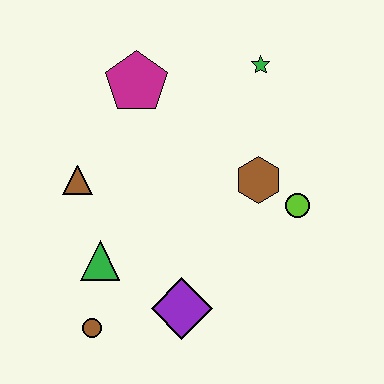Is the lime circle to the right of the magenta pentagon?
Yes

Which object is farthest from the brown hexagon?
The brown circle is farthest from the brown hexagon.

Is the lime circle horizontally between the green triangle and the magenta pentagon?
No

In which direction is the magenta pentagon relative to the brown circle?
The magenta pentagon is above the brown circle.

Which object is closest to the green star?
The brown hexagon is closest to the green star.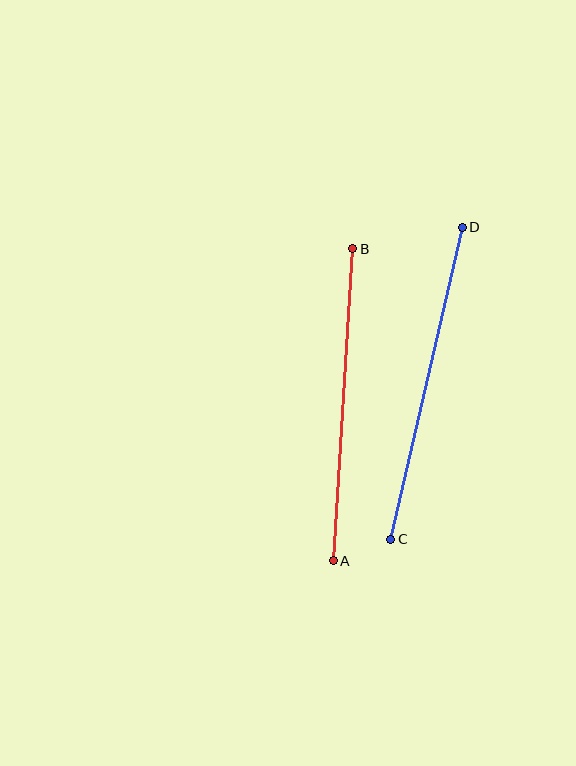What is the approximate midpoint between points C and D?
The midpoint is at approximately (427, 383) pixels.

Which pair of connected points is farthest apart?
Points C and D are farthest apart.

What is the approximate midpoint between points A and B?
The midpoint is at approximately (343, 405) pixels.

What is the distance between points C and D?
The distance is approximately 320 pixels.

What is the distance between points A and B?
The distance is approximately 313 pixels.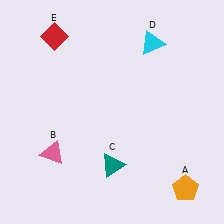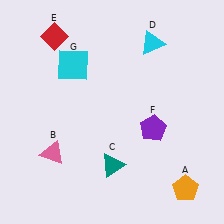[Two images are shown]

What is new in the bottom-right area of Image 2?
A purple pentagon (F) was added in the bottom-right area of Image 2.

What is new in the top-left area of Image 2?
A cyan square (G) was added in the top-left area of Image 2.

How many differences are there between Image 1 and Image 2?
There are 2 differences between the two images.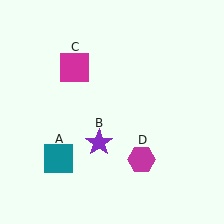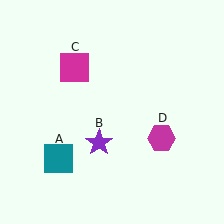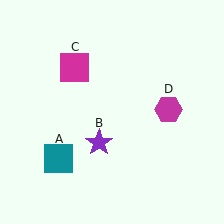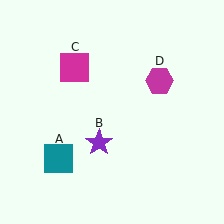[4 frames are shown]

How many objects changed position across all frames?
1 object changed position: magenta hexagon (object D).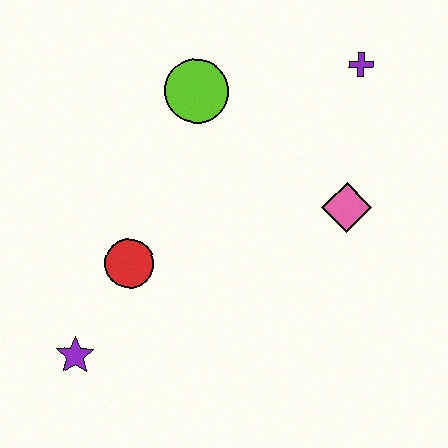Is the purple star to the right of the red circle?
No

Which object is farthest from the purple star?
The purple cross is farthest from the purple star.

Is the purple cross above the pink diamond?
Yes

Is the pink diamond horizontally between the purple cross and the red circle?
Yes